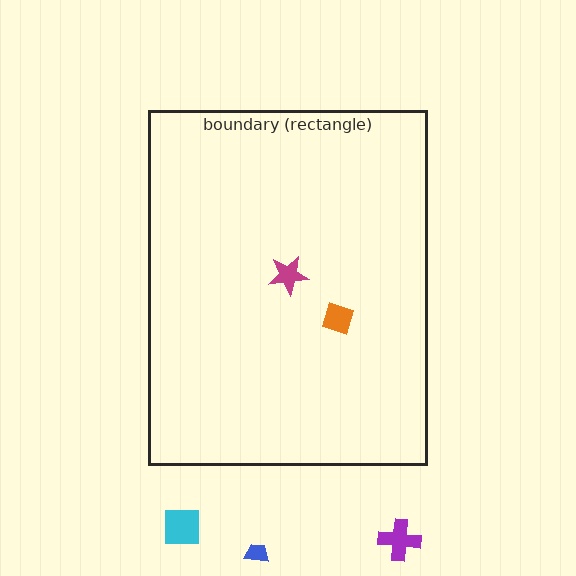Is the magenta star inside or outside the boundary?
Inside.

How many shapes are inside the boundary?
2 inside, 3 outside.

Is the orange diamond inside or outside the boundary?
Inside.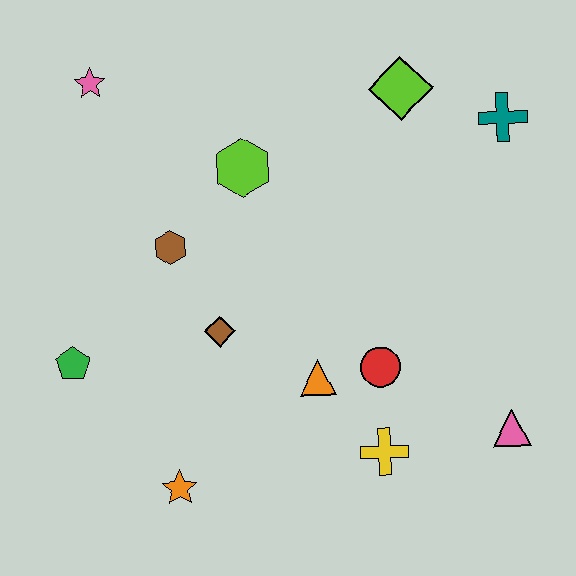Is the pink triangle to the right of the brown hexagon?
Yes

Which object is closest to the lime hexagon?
The brown hexagon is closest to the lime hexagon.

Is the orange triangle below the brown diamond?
Yes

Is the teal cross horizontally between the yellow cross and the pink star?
No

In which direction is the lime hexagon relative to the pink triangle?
The lime hexagon is above the pink triangle.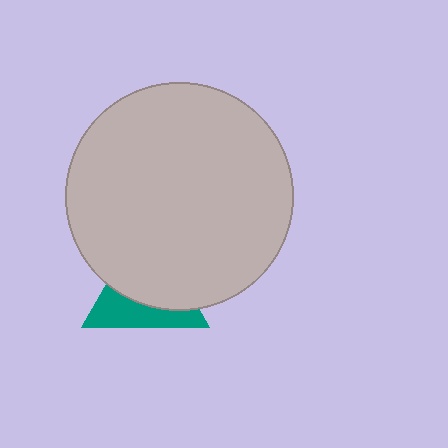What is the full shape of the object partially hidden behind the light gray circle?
The partially hidden object is a teal triangle.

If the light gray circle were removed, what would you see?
You would see the complete teal triangle.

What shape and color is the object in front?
The object in front is a light gray circle.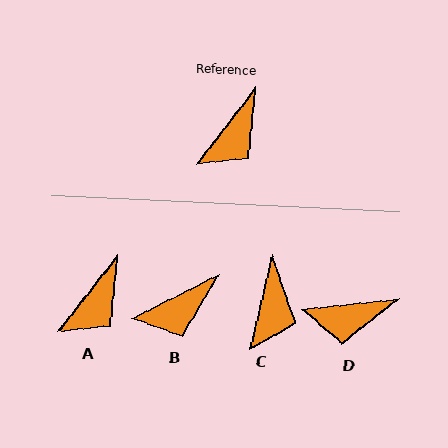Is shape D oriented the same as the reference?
No, it is off by about 46 degrees.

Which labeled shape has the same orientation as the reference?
A.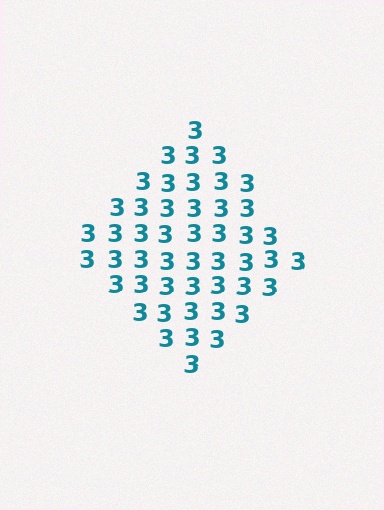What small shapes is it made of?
It is made of small digit 3's.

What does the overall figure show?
The overall figure shows a diamond.